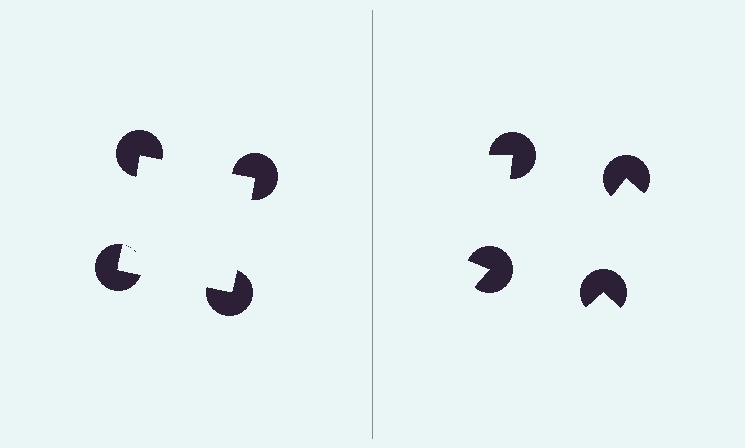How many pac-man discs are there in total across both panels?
8 — 4 on each side.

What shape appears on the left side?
An illusory square.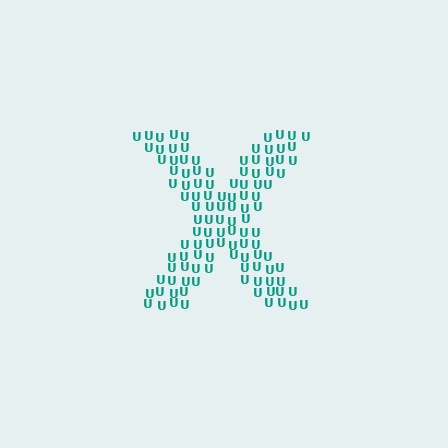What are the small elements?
The small elements are letter U's.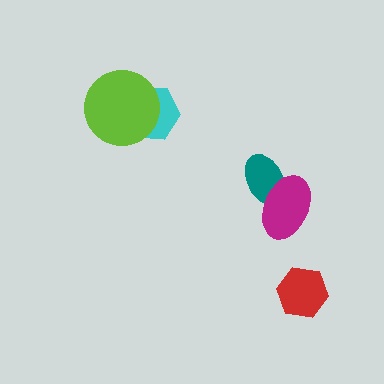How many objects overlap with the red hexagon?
0 objects overlap with the red hexagon.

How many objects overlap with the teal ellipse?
1 object overlaps with the teal ellipse.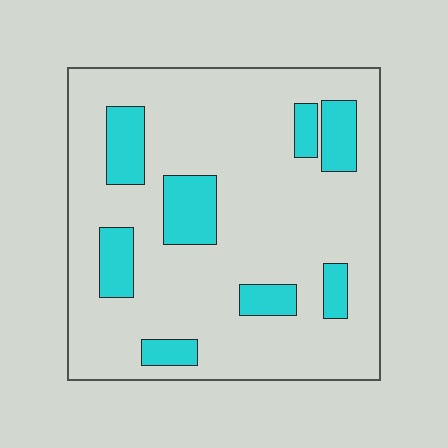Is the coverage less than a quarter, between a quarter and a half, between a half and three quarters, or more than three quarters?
Less than a quarter.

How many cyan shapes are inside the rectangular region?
8.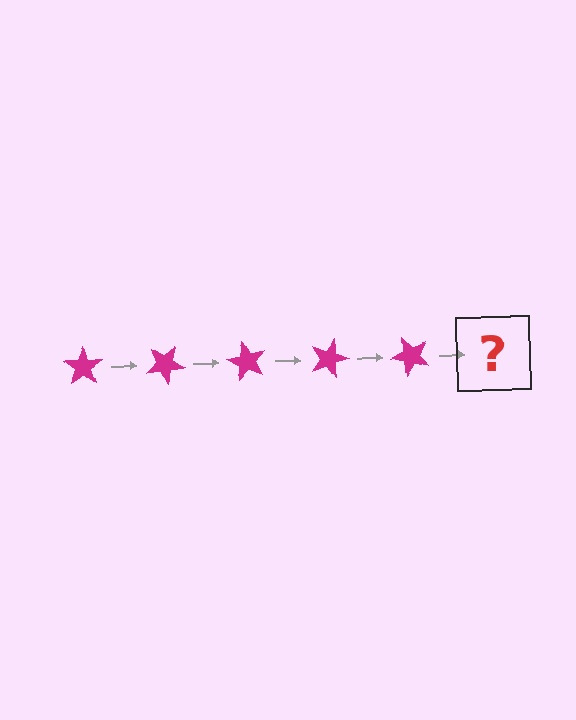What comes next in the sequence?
The next element should be a magenta star rotated 150 degrees.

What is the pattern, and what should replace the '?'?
The pattern is that the star rotates 30 degrees each step. The '?' should be a magenta star rotated 150 degrees.